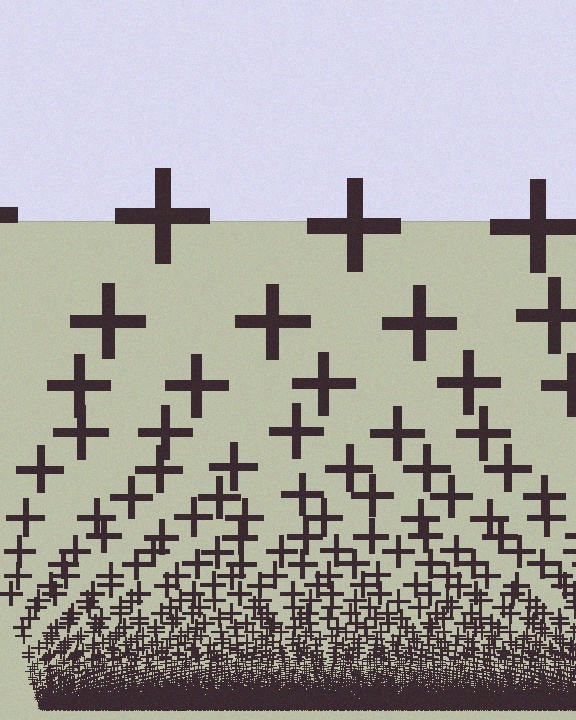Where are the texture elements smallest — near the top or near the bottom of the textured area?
Near the bottom.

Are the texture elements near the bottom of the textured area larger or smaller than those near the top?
Smaller. The gradient is inverted — elements near the bottom are smaller and denser.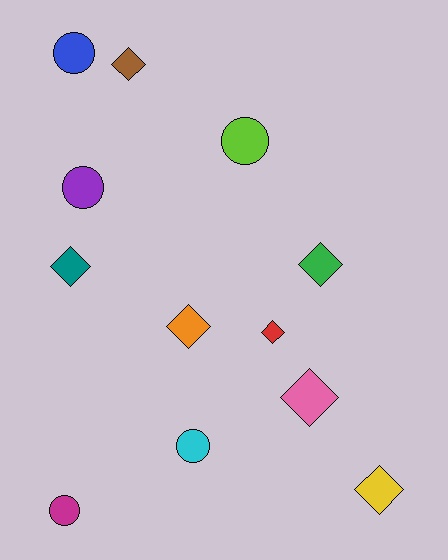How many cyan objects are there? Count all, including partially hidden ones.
There is 1 cyan object.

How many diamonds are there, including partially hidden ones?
There are 7 diamonds.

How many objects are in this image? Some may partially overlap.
There are 12 objects.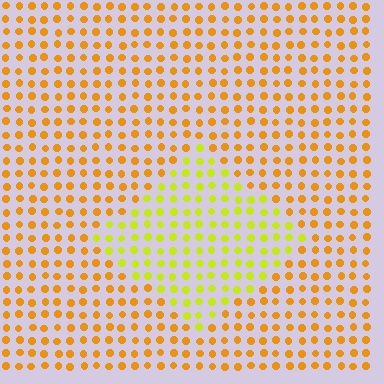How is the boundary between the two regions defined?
The boundary is defined purely by a slight shift in hue (about 35 degrees). Spacing, size, and orientation are identical on both sides.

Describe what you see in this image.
The image is filled with small orange elements in a uniform arrangement. A diamond-shaped region is visible where the elements are tinted to a slightly different hue, forming a subtle color boundary.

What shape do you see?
I see a diamond.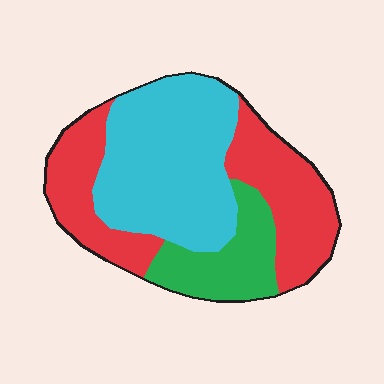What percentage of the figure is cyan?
Cyan covers roughly 45% of the figure.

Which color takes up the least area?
Green, at roughly 20%.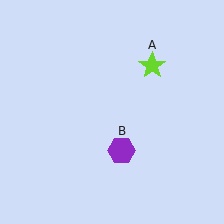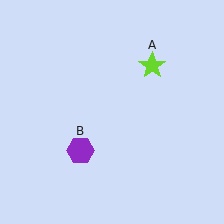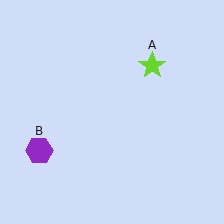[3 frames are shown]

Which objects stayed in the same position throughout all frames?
Lime star (object A) remained stationary.